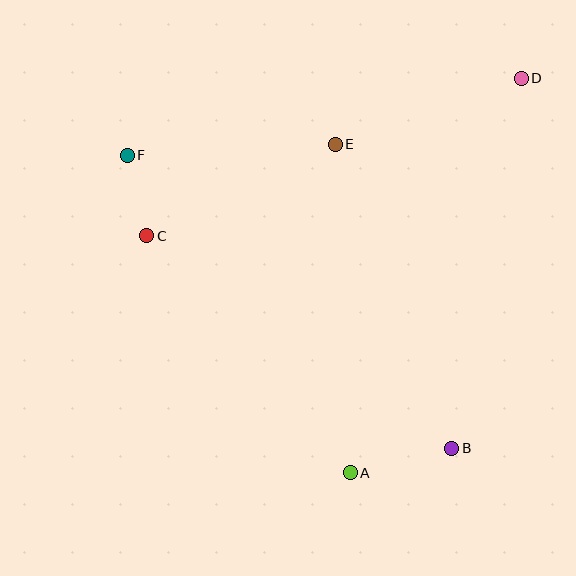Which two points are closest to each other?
Points C and F are closest to each other.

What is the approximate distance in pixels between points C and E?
The distance between C and E is approximately 210 pixels.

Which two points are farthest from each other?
Points B and F are farthest from each other.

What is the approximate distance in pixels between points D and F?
The distance between D and F is approximately 401 pixels.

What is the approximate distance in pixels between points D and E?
The distance between D and E is approximately 197 pixels.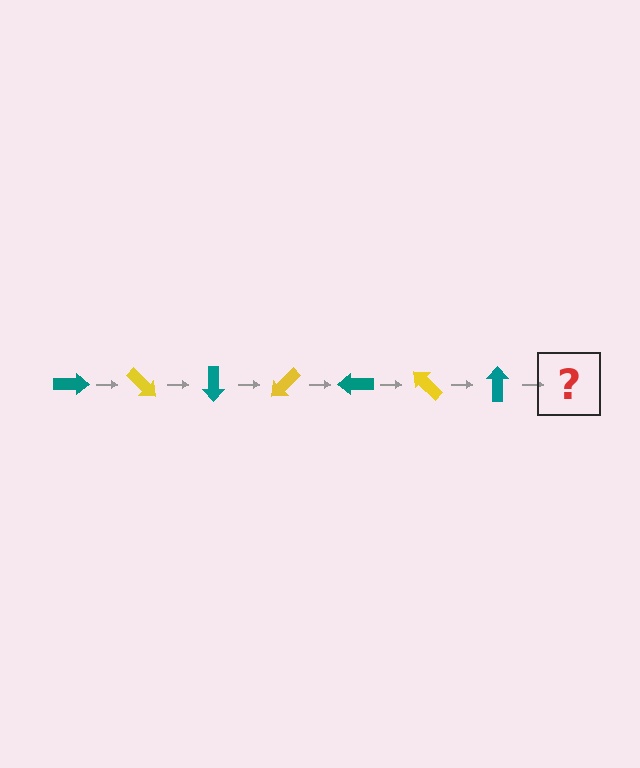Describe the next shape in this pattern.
It should be a yellow arrow, rotated 315 degrees from the start.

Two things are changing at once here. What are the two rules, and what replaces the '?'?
The two rules are that it rotates 45 degrees each step and the color cycles through teal and yellow. The '?' should be a yellow arrow, rotated 315 degrees from the start.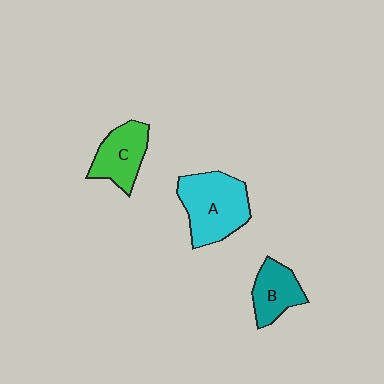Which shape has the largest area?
Shape A (cyan).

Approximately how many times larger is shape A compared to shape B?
Approximately 1.7 times.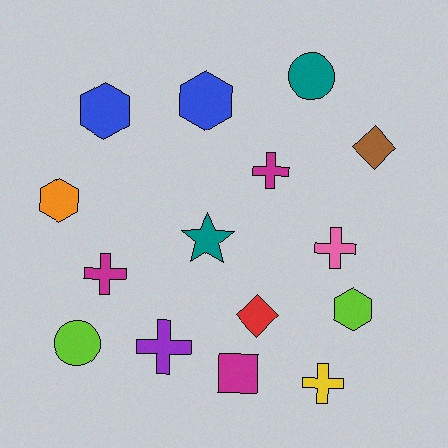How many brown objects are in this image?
There is 1 brown object.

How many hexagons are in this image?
There are 4 hexagons.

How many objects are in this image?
There are 15 objects.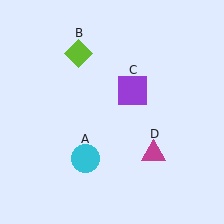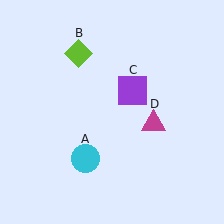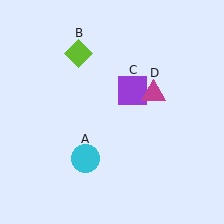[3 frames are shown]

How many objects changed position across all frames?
1 object changed position: magenta triangle (object D).